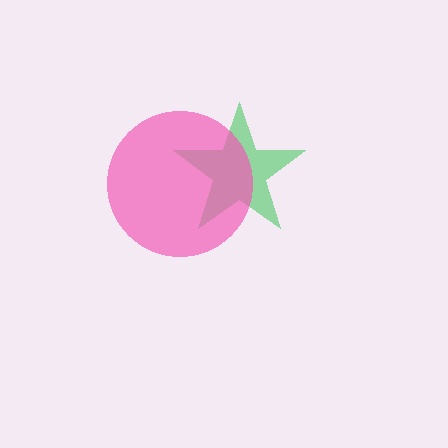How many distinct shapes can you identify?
There are 2 distinct shapes: a green star, a pink circle.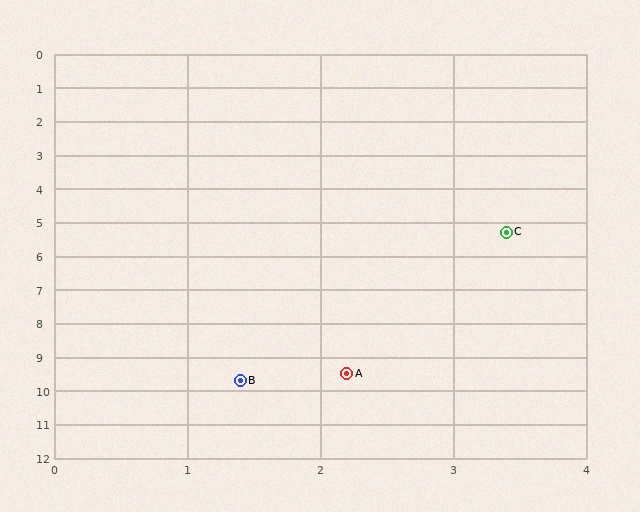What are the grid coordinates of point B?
Point B is at approximately (1.4, 9.7).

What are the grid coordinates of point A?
Point A is at approximately (2.2, 9.5).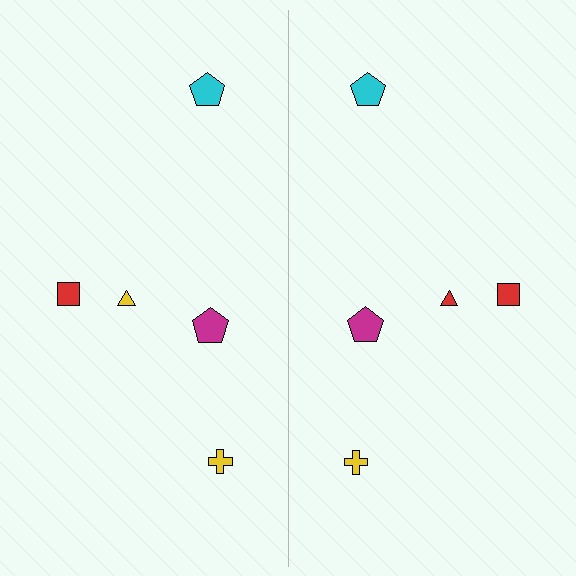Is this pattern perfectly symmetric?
No, the pattern is not perfectly symmetric. The red triangle on the right side breaks the symmetry — its mirror counterpart is yellow.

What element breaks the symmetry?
The red triangle on the right side breaks the symmetry — its mirror counterpart is yellow.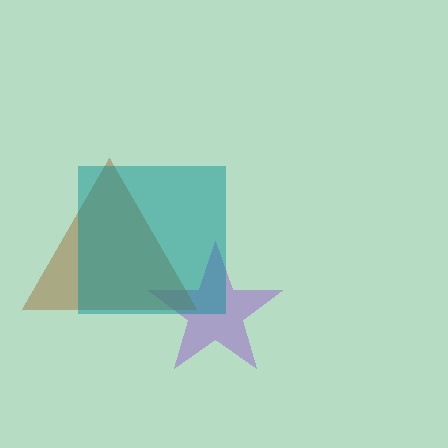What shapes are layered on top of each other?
The layered shapes are: a purple star, a brown triangle, a teal square.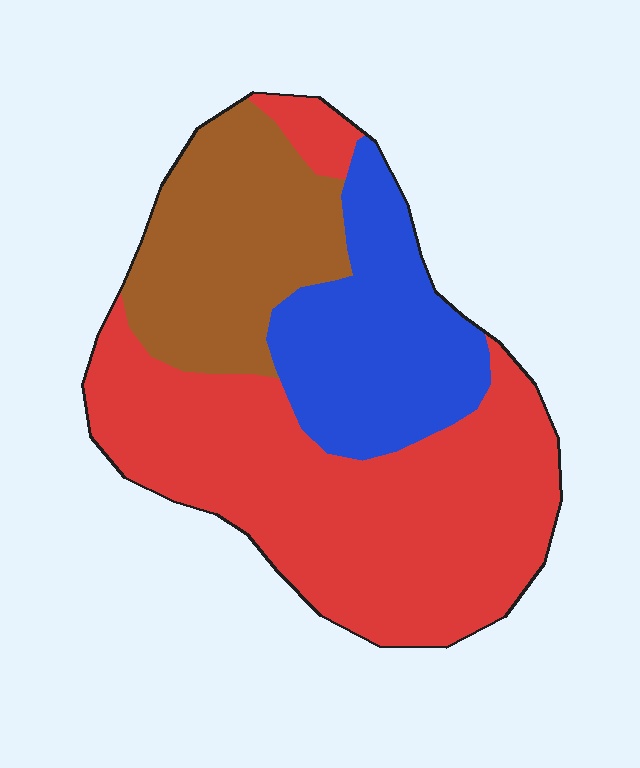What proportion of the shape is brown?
Brown covers around 25% of the shape.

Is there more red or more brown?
Red.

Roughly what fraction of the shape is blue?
Blue covers 23% of the shape.